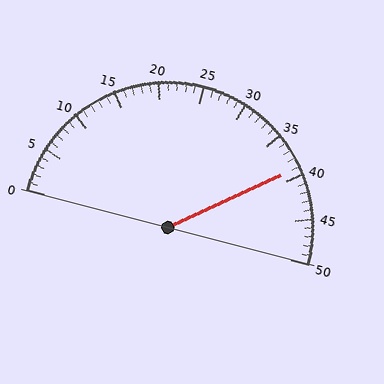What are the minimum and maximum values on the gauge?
The gauge ranges from 0 to 50.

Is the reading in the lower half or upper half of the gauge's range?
The reading is in the upper half of the range (0 to 50).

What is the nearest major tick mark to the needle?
The nearest major tick mark is 40.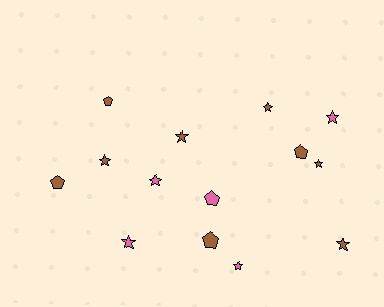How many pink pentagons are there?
There is 1 pink pentagon.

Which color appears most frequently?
Brown, with 9 objects.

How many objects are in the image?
There are 14 objects.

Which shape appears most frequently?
Star, with 9 objects.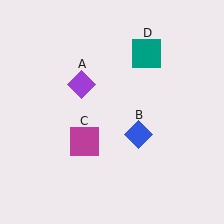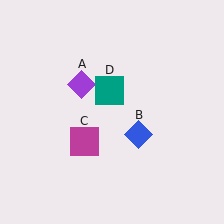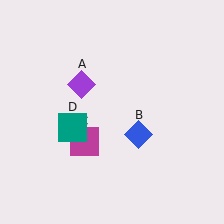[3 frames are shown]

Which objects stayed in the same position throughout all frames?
Purple diamond (object A) and blue diamond (object B) and magenta square (object C) remained stationary.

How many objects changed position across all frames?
1 object changed position: teal square (object D).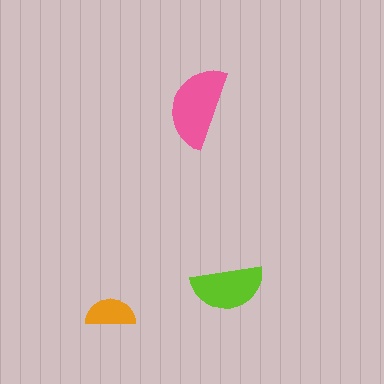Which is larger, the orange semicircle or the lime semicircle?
The lime one.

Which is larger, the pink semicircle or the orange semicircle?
The pink one.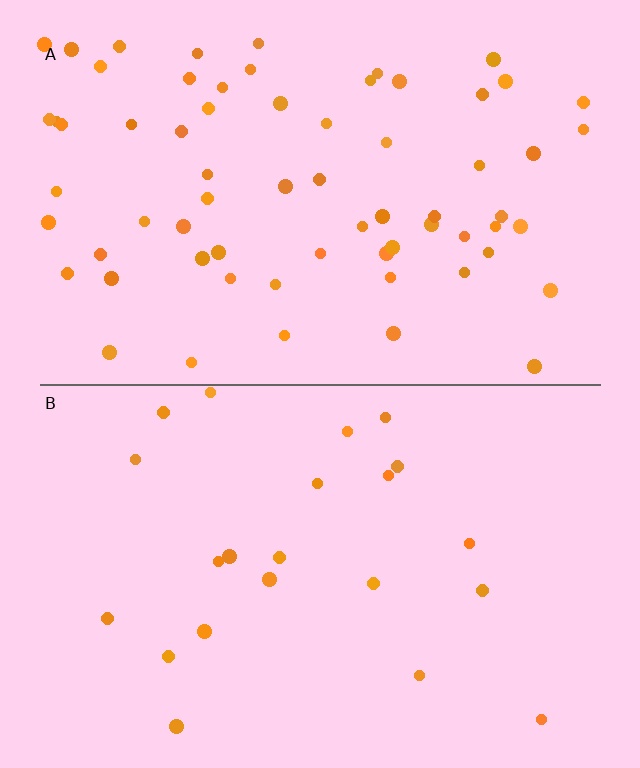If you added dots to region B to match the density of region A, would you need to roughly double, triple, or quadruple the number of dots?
Approximately triple.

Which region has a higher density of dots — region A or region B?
A (the top).